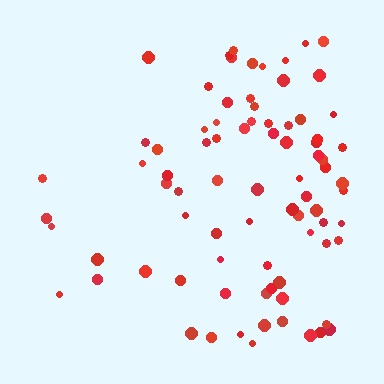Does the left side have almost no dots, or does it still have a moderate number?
Still a moderate number, just noticeably fewer than the right.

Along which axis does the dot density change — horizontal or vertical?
Horizontal.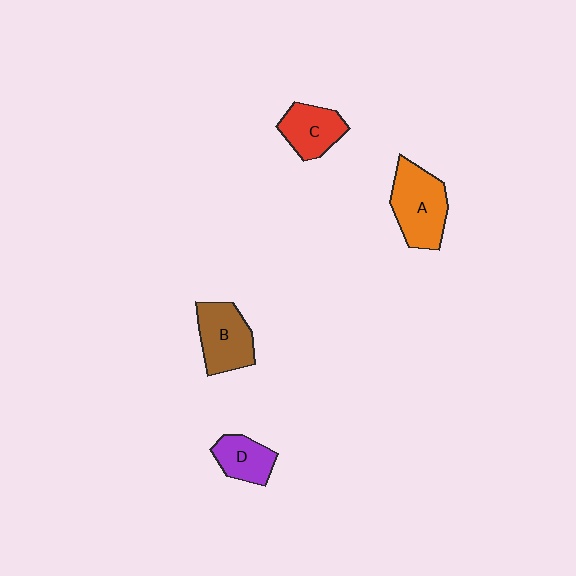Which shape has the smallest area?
Shape D (purple).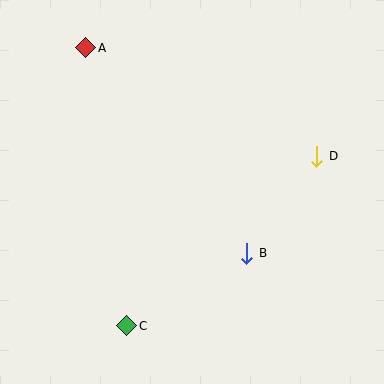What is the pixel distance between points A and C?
The distance between A and C is 281 pixels.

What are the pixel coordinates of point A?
Point A is at (86, 48).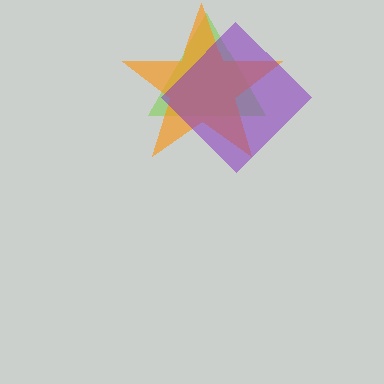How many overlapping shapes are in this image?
There are 3 overlapping shapes in the image.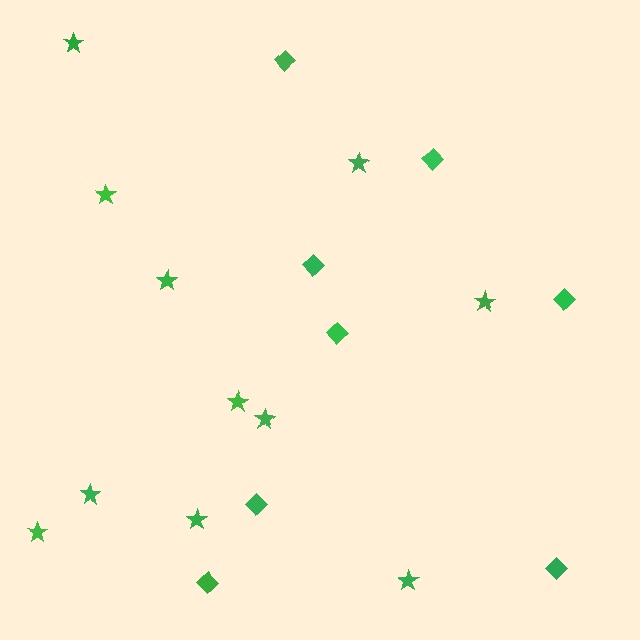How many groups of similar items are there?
There are 2 groups: one group of diamonds (8) and one group of stars (11).